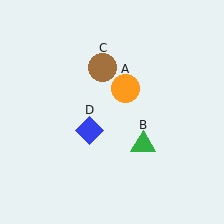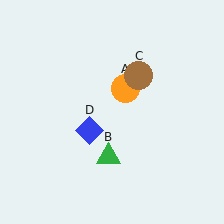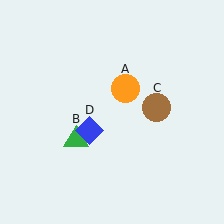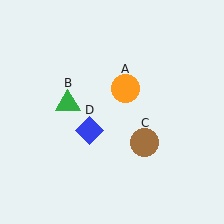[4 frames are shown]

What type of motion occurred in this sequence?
The green triangle (object B), brown circle (object C) rotated clockwise around the center of the scene.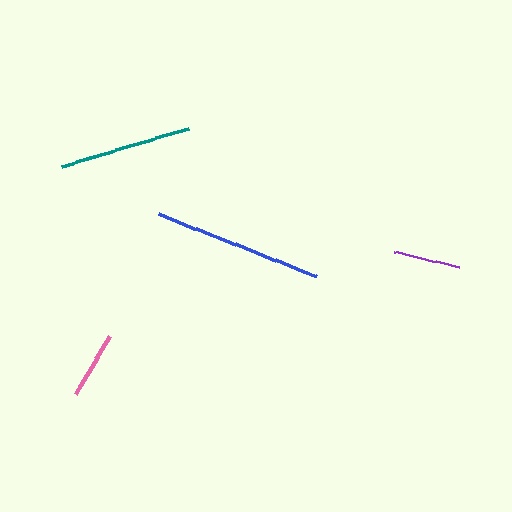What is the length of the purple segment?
The purple segment is approximately 67 pixels long.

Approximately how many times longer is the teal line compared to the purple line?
The teal line is approximately 2.0 times the length of the purple line.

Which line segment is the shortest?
The pink line is the shortest at approximately 67 pixels.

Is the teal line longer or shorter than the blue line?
The blue line is longer than the teal line.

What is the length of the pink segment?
The pink segment is approximately 67 pixels long.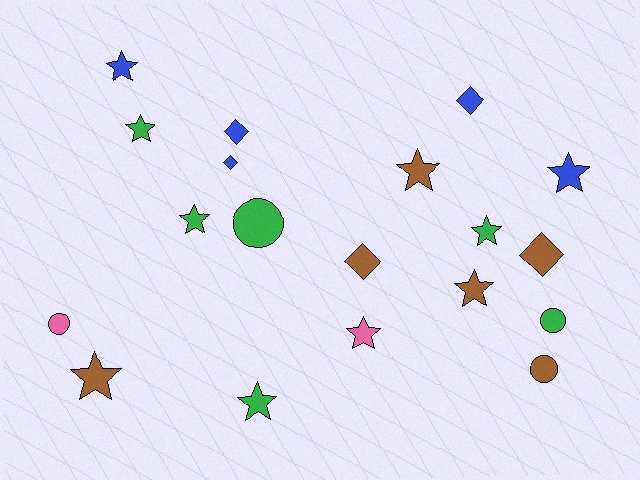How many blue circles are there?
There are no blue circles.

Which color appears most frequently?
Brown, with 6 objects.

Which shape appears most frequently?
Star, with 10 objects.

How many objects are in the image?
There are 19 objects.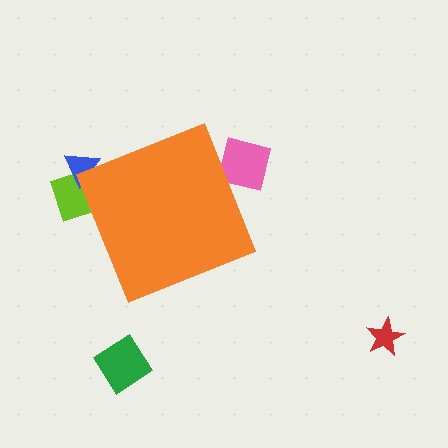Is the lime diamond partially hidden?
Yes, the lime diamond is partially hidden behind the orange diamond.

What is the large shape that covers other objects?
An orange diamond.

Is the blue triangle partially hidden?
Yes, the blue triangle is partially hidden behind the orange diamond.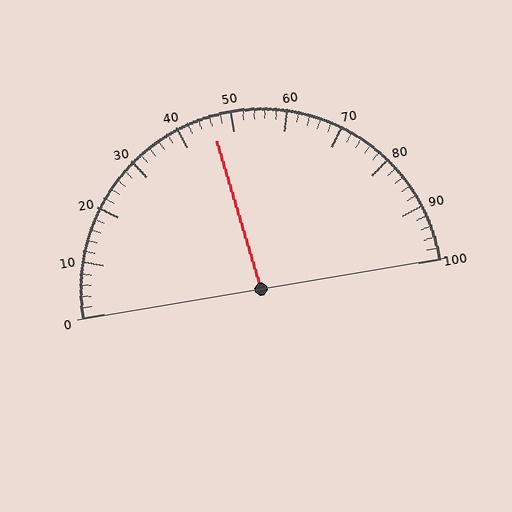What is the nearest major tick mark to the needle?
The nearest major tick mark is 50.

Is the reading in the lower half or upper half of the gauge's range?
The reading is in the lower half of the range (0 to 100).